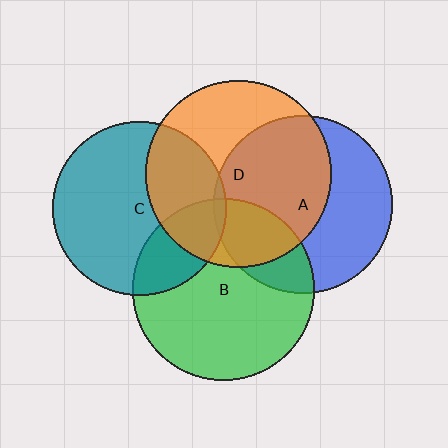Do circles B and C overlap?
Yes.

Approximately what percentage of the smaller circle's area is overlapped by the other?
Approximately 25%.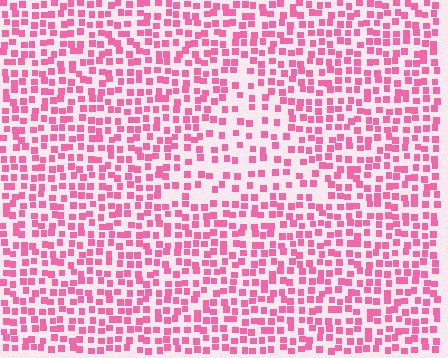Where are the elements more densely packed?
The elements are more densely packed outside the triangle boundary.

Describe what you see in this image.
The image contains small pink elements arranged at two different densities. A triangle-shaped region is visible where the elements are less densely packed than the surrounding area.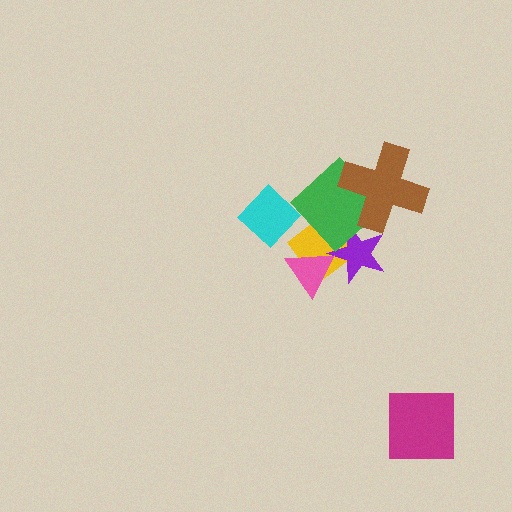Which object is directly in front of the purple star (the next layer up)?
The green diamond is directly in front of the purple star.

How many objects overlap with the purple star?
3 objects overlap with the purple star.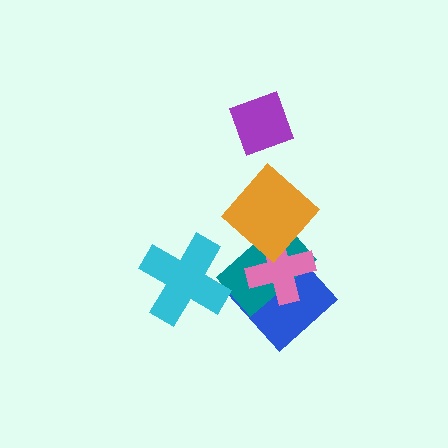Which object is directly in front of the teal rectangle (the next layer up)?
The pink cross is directly in front of the teal rectangle.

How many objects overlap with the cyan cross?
0 objects overlap with the cyan cross.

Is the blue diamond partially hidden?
Yes, it is partially covered by another shape.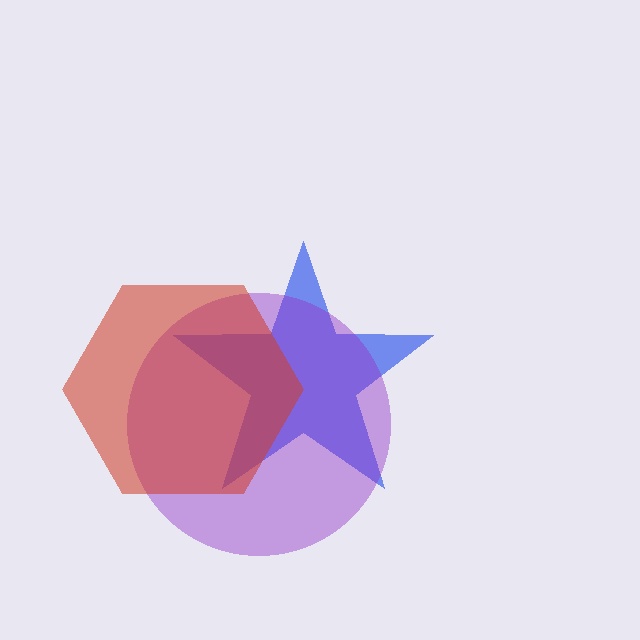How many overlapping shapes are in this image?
There are 3 overlapping shapes in the image.